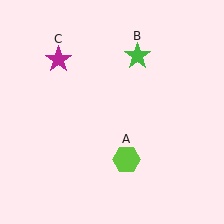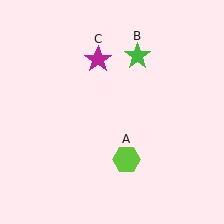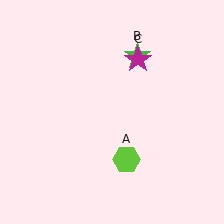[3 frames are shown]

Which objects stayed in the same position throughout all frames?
Lime hexagon (object A) and green star (object B) remained stationary.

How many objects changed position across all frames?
1 object changed position: magenta star (object C).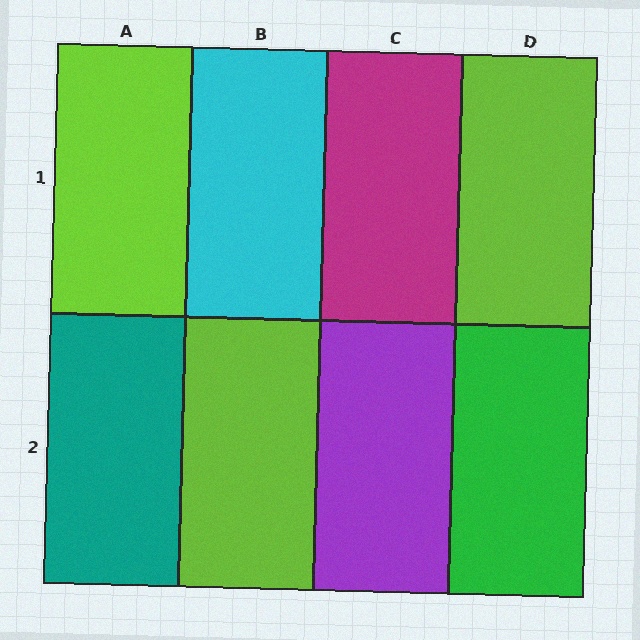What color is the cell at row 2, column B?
Lime.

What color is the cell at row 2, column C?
Purple.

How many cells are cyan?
1 cell is cyan.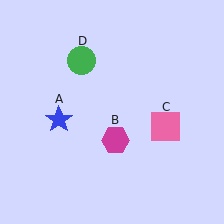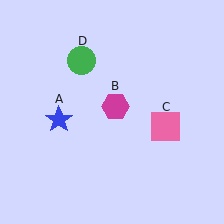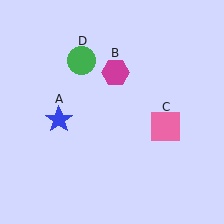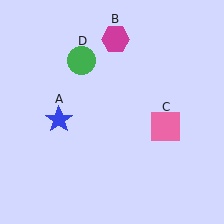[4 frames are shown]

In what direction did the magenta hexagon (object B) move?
The magenta hexagon (object B) moved up.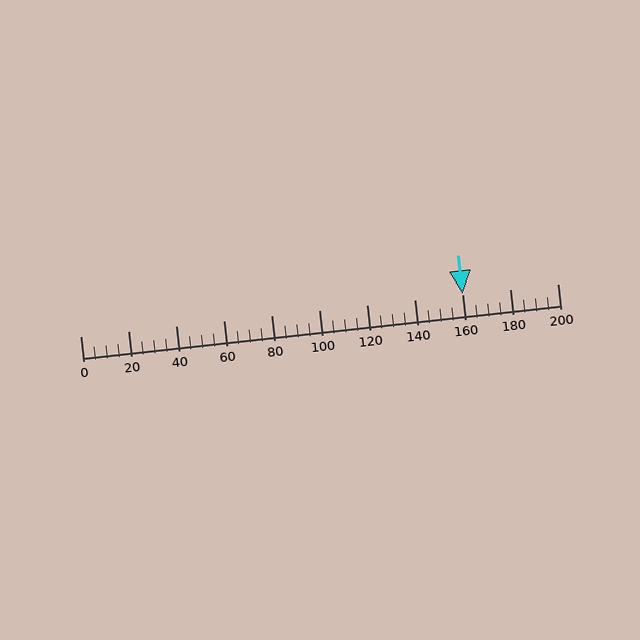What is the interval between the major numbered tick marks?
The major tick marks are spaced 20 units apart.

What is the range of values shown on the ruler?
The ruler shows values from 0 to 200.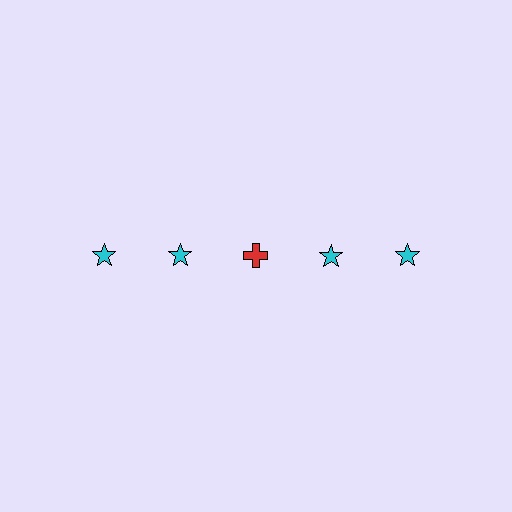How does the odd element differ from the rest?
It differs in both color (red instead of cyan) and shape (cross instead of star).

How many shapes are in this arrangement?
There are 5 shapes arranged in a grid pattern.